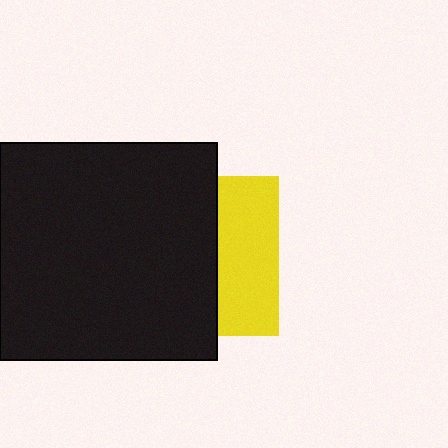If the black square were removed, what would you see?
You would see the complete yellow square.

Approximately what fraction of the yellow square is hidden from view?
Roughly 61% of the yellow square is hidden behind the black square.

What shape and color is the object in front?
The object in front is a black square.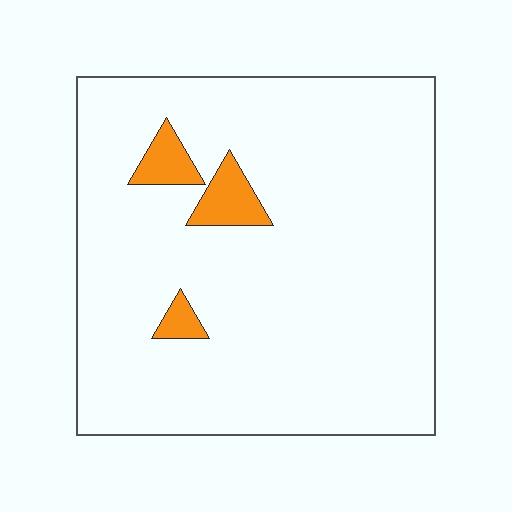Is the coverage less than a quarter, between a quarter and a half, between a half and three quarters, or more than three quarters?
Less than a quarter.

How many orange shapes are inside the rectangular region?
3.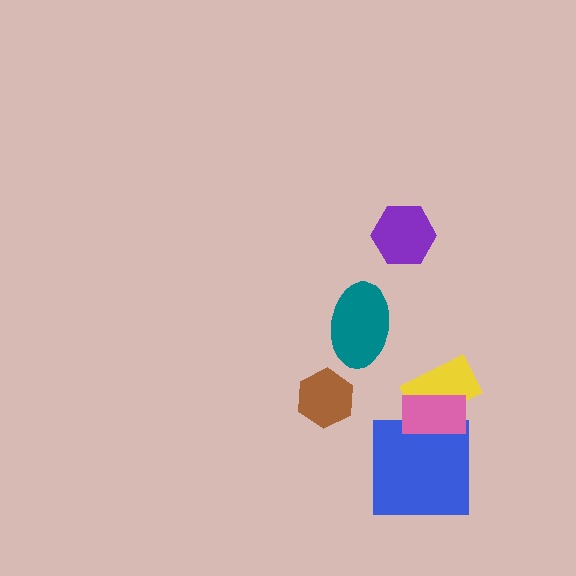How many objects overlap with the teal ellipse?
0 objects overlap with the teal ellipse.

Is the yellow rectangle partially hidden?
Yes, it is partially covered by another shape.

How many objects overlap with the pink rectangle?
2 objects overlap with the pink rectangle.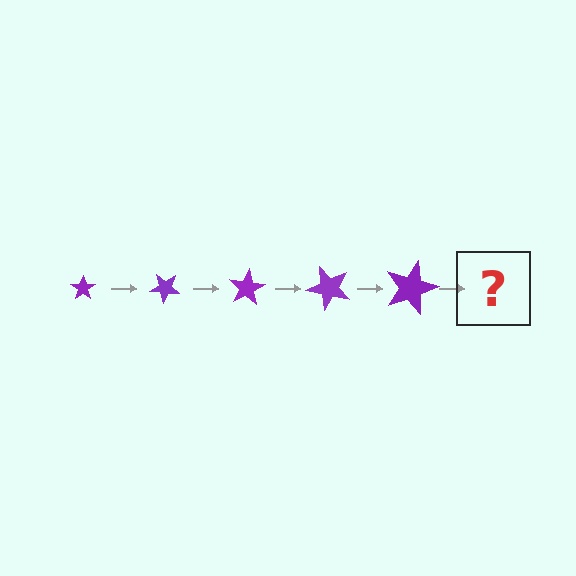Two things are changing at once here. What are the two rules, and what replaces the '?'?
The two rules are that the star grows larger each step and it rotates 40 degrees each step. The '?' should be a star, larger than the previous one and rotated 200 degrees from the start.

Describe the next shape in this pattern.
It should be a star, larger than the previous one and rotated 200 degrees from the start.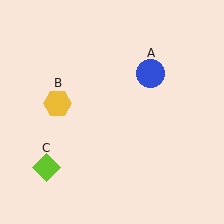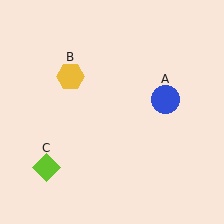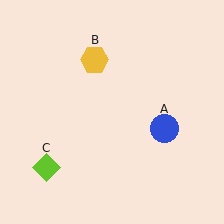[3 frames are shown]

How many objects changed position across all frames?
2 objects changed position: blue circle (object A), yellow hexagon (object B).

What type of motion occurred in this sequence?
The blue circle (object A), yellow hexagon (object B) rotated clockwise around the center of the scene.